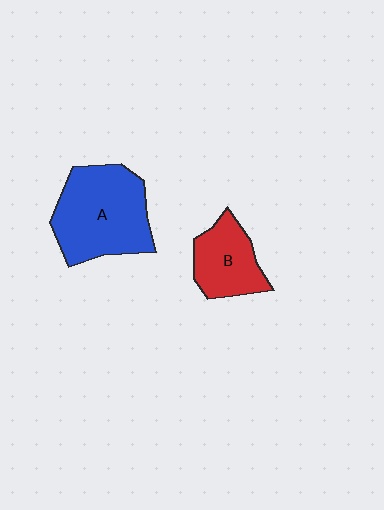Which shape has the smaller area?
Shape B (red).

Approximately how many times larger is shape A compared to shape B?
Approximately 1.7 times.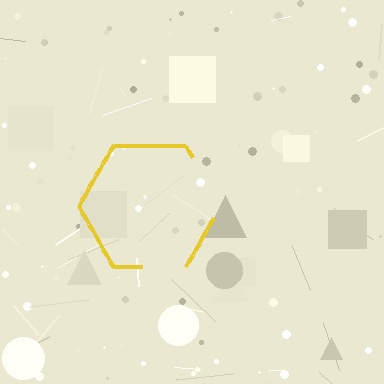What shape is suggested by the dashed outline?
The dashed outline suggests a hexagon.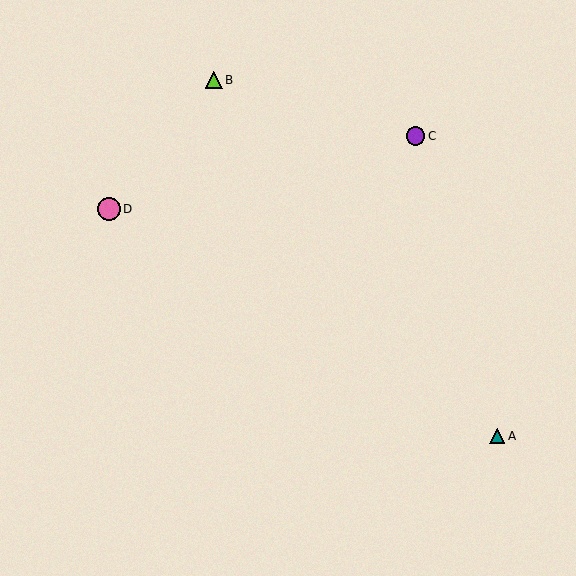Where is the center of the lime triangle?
The center of the lime triangle is at (214, 80).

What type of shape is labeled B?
Shape B is a lime triangle.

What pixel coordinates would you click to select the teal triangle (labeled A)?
Click at (497, 436) to select the teal triangle A.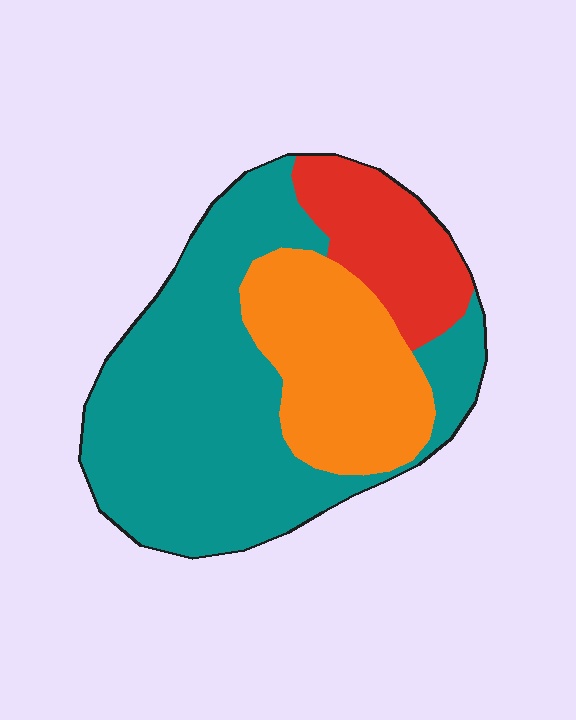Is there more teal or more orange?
Teal.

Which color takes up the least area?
Red, at roughly 15%.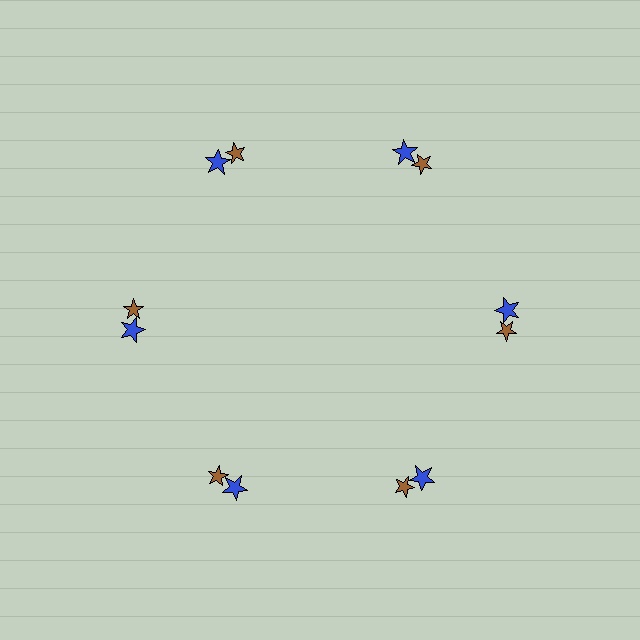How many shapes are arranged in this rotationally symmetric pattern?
There are 12 shapes, arranged in 6 groups of 2.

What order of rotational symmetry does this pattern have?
This pattern has 6-fold rotational symmetry.